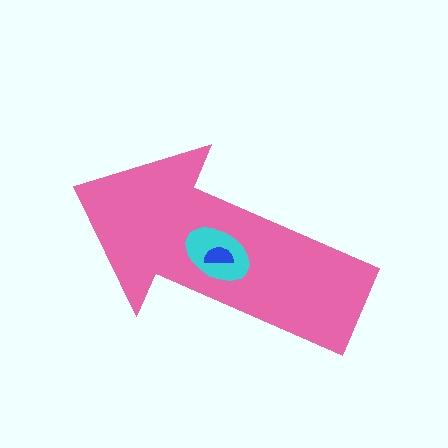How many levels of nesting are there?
3.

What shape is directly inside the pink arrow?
The cyan ellipse.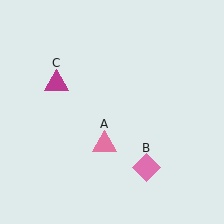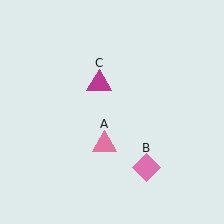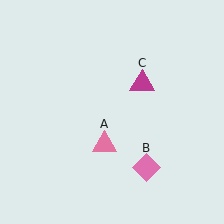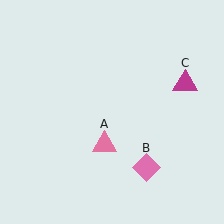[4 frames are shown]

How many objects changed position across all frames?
1 object changed position: magenta triangle (object C).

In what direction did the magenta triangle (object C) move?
The magenta triangle (object C) moved right.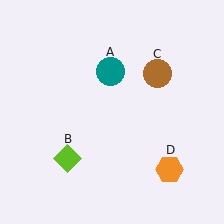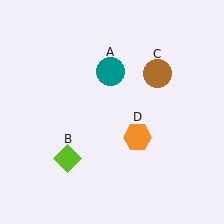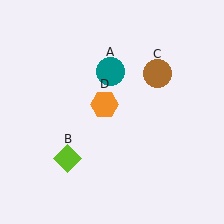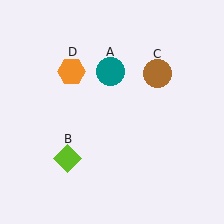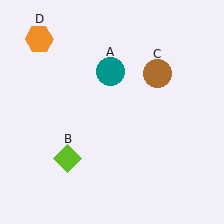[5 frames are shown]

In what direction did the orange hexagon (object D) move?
The orange hexagon (object D) moved up and to the left.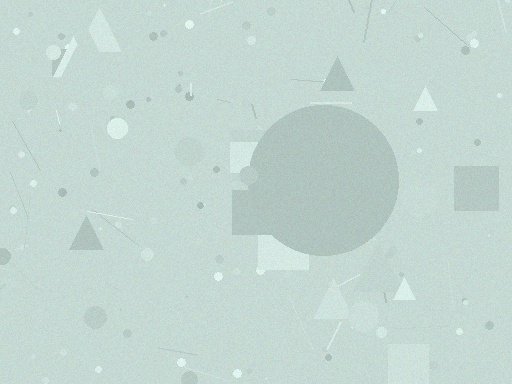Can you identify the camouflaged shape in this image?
The camouflaged shape is a circle.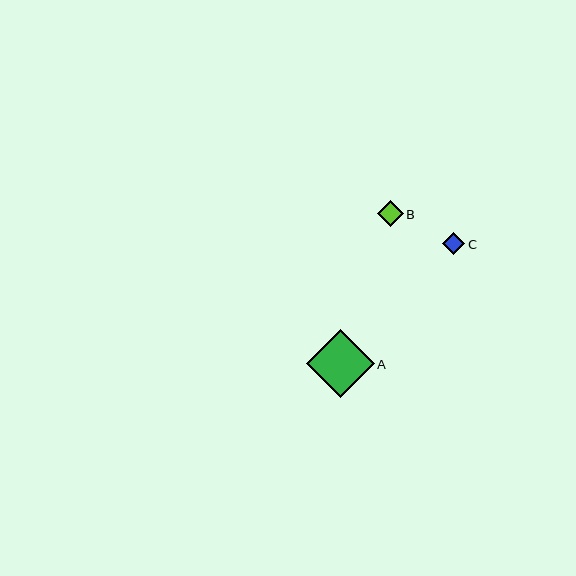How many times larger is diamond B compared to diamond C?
Diamond B is approximately 1.2 times the size of diamond C.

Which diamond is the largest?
Diamond A is the largest with a size of approximately 68 pixels.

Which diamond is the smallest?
Diamond C is the smallest with a size of approximately 22 pixels.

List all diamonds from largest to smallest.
From largest to smallest: A, B, C.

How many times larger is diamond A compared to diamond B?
Diamond A is approximately 2.6 times the size of diamond B.